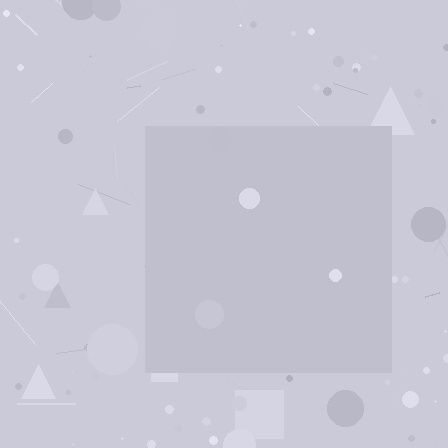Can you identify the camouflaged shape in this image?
The camouflaged shape is a square.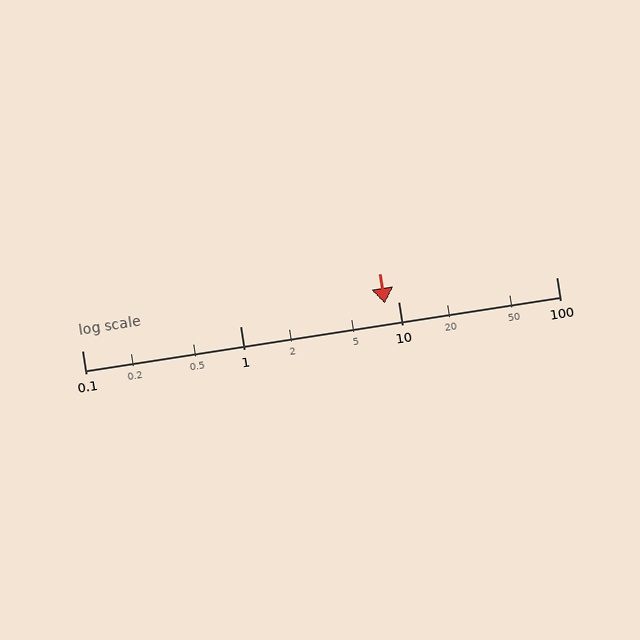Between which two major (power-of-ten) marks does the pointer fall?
The pointer is between 1 and 10.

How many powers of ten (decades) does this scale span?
The scale spans 3 decades, from 0.1 to 100.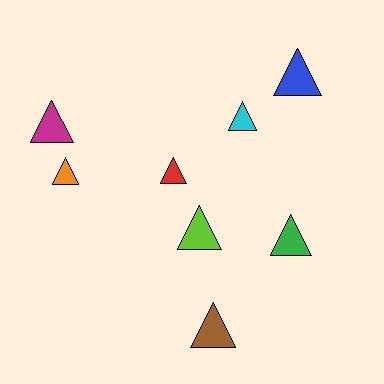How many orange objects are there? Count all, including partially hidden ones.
There is 1 orange object.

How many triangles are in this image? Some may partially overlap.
There are 8 triangles.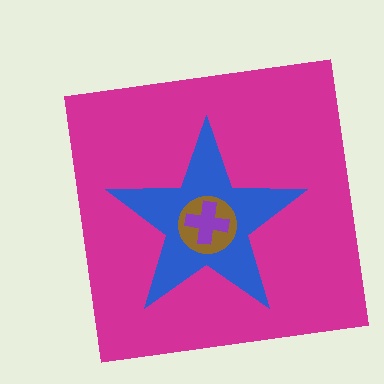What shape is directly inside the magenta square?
The blue star.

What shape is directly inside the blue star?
The brown circle.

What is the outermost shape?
The magenta square.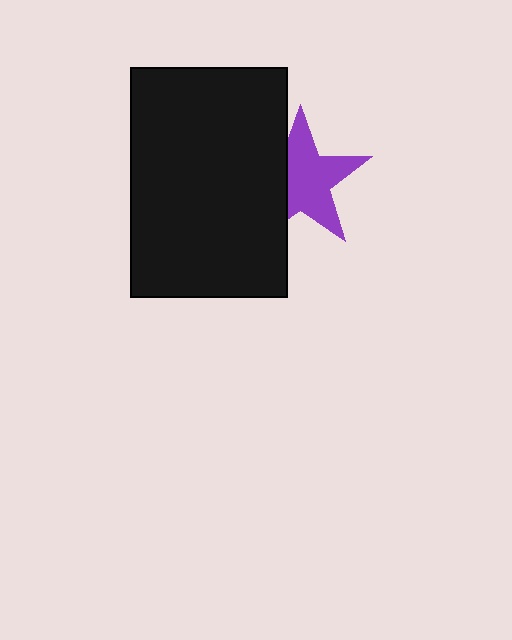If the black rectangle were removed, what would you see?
You would see the complete purple star.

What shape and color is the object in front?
The object in front is a black rectangle.